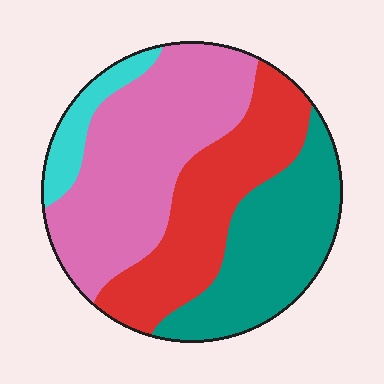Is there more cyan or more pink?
Pink.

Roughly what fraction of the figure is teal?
Teal covers around 25% of the figure.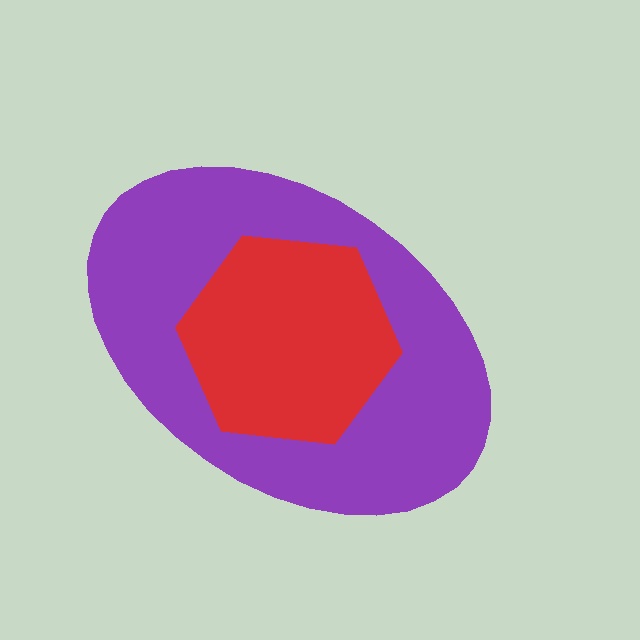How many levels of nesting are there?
2.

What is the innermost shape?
The red hexagon.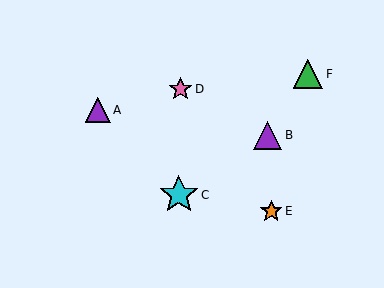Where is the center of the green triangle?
The center of the green triangle is at (308, 74).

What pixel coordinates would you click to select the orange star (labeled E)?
Click at (271, 211) to select the orange star E.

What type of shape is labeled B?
Shape B is a purple triangle.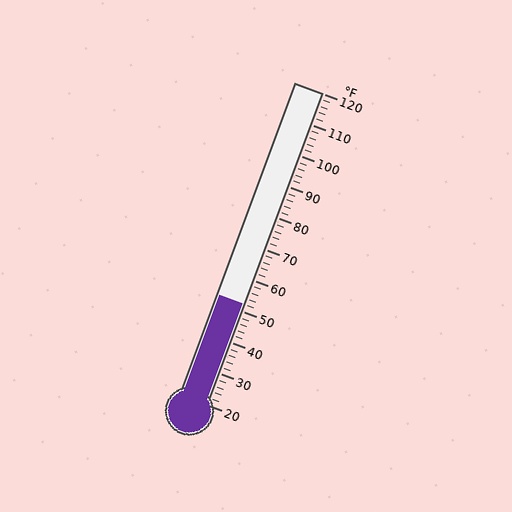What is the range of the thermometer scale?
The thermometer scale ranges from 20°F to 120°F.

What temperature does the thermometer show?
The thermometer shows approximately 52°F.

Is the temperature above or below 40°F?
The temperature is above 40°F.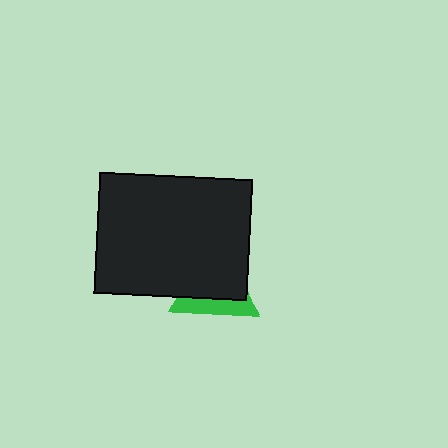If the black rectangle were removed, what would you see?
You would see the complete green triangle.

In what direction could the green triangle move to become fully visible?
The green triangle could move toward the lower-right. That would shift it out from behind the black rectangle entirely.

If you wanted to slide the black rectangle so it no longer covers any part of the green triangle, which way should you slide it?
Slide it toward the upper-left — that is the most direct way to separate the two shapes.